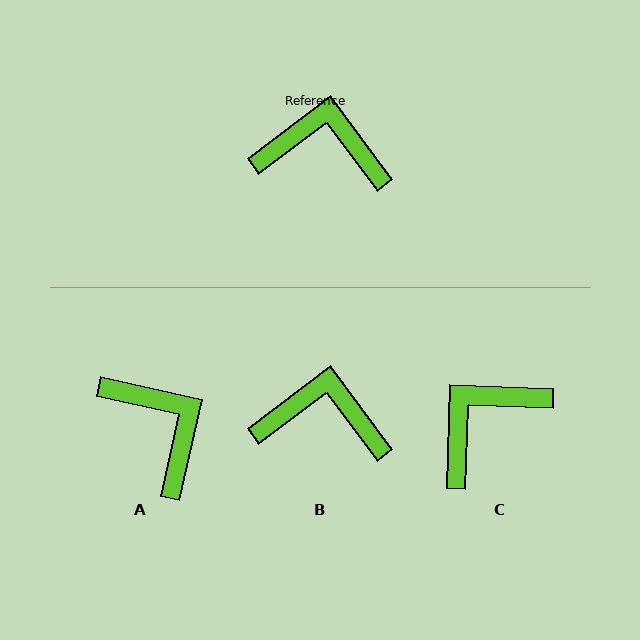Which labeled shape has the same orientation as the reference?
B.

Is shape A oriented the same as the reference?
No, it is off by about 49 degrees.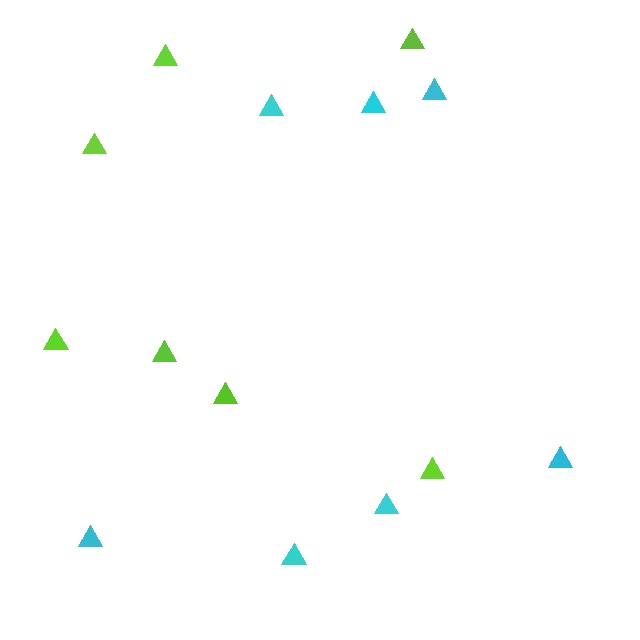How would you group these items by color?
There are 2 groups: one group of lime triangles (7) and one group of cyan triangles (7).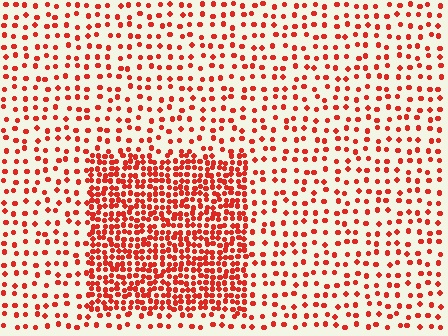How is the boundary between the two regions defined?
The boundary is defined by a change in element density (approximately 2.6x ratio). All elements are the same color, size, and shape.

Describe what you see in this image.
The image contains small red elements arranged at two different densities. A rectangle-shaped region is visible where the elements are more densely packed than the surrounding area.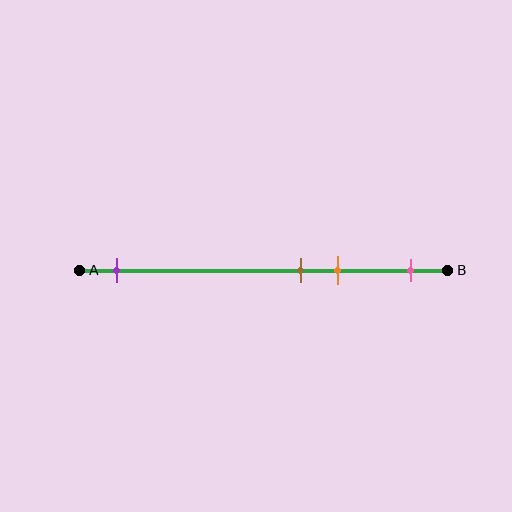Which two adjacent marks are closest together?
The brown and orange marks are the closest adjacent pair.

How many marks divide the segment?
There are 4 marks dividing the segment.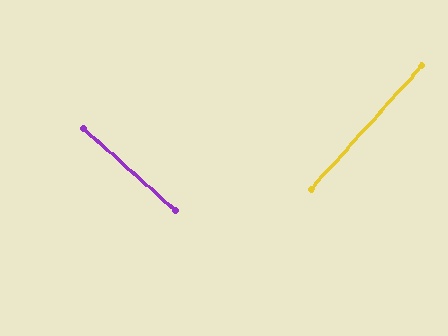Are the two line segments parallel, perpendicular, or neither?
Perpendicular — they meet at approximately 90°.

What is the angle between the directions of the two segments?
Approximately 90 degrees.